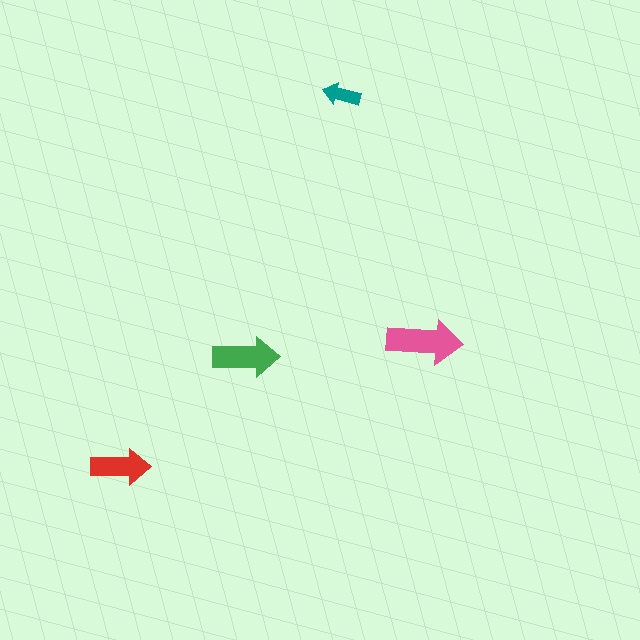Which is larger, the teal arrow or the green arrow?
The green one.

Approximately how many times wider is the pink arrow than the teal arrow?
About 2 times wider.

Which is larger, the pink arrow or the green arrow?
The pink one.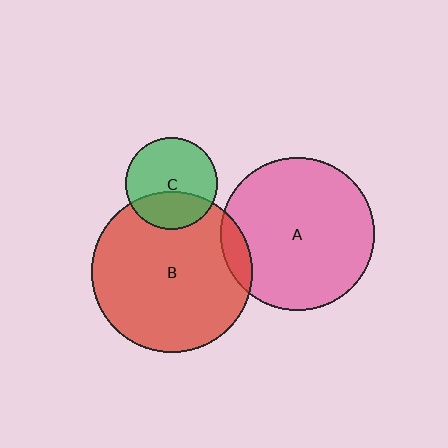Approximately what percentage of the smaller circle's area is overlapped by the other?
Approximately 35%.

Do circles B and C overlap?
Yes.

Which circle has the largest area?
Circle B (red).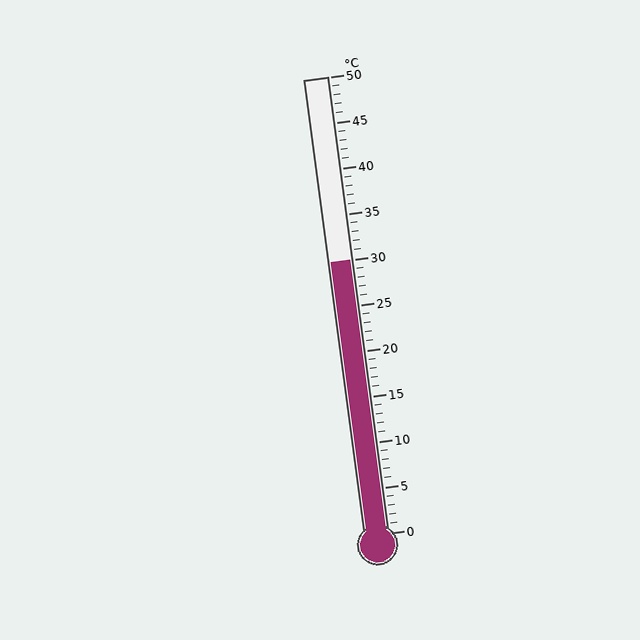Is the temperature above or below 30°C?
The temperature is at 30°C.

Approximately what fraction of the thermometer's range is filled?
The thermometer is filled to approximately 60% of its range.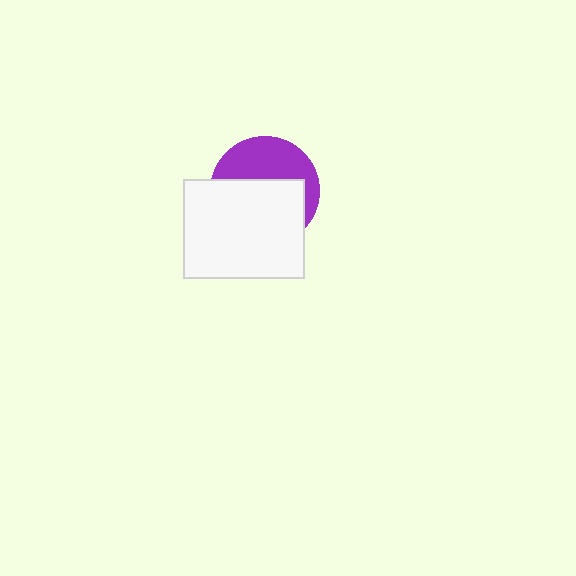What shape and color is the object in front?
The object in front is a white rectangle.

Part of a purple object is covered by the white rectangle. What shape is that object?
It is a circle.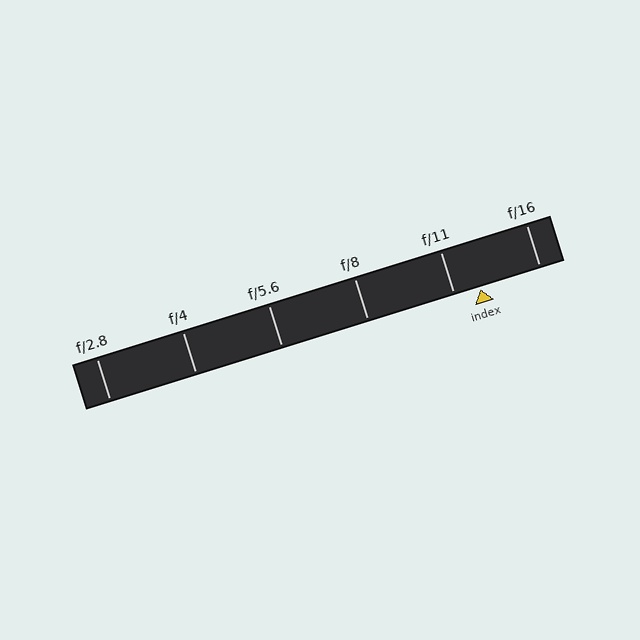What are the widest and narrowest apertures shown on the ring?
The widest aperture shown is f/2.8 and the narrowest is f/16.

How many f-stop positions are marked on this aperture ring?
There are 6 f-stop positions marked.